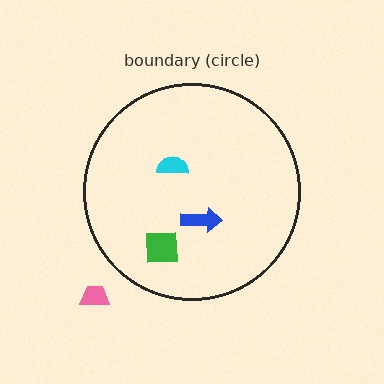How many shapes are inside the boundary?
3 inside, 1 outside.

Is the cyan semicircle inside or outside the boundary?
Inside.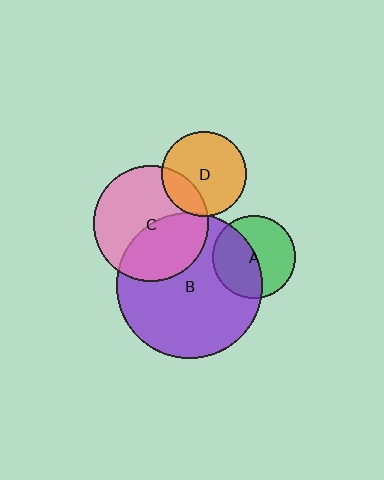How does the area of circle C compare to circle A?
Approximately 1.9 times.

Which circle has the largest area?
Circle B (purple).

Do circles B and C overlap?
Yes.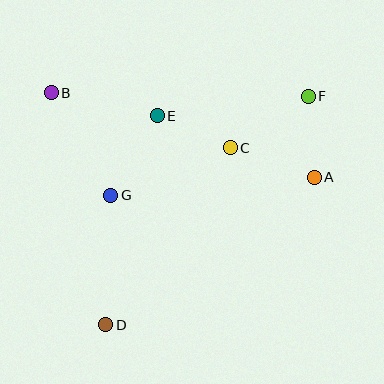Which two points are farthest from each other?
Points D and F are farthest from each other.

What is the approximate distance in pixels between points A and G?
The distance between A and G is approximately 205 pixels.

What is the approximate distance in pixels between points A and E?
The distance between A and E is approximately 169 pixels.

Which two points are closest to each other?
Points C and E are closest to each other.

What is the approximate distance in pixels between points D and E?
The distance between D and E is approximately 215 pixels.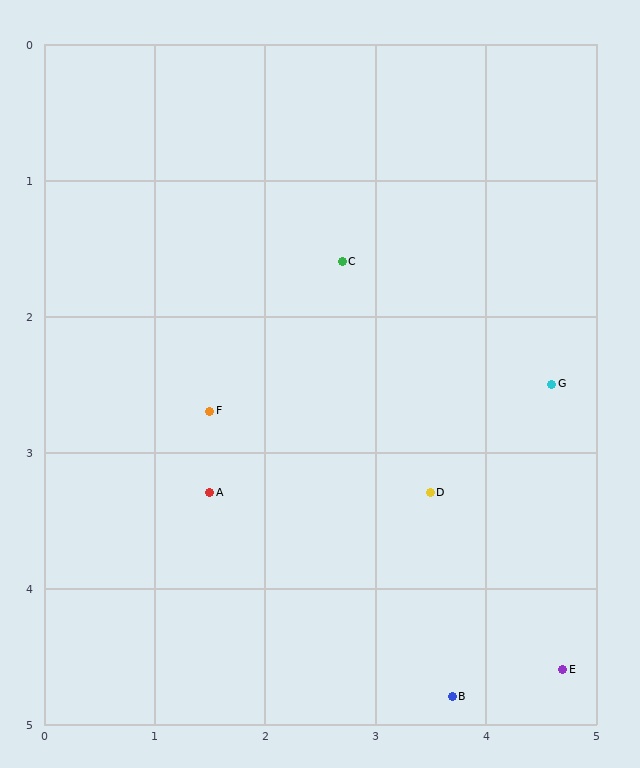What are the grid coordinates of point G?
Point G is at approximately (4.6, 2.5).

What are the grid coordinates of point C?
Point C is at approximately (2.7, 1.6).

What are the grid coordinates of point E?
Point E is at approximately (4.7, 4.6).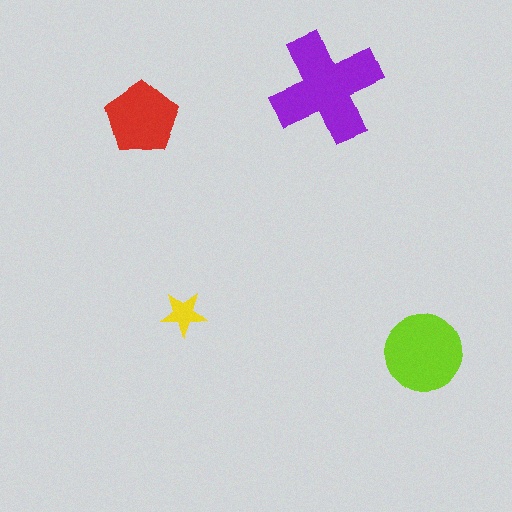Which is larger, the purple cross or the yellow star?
The purple cross.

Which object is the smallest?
The yellow star.